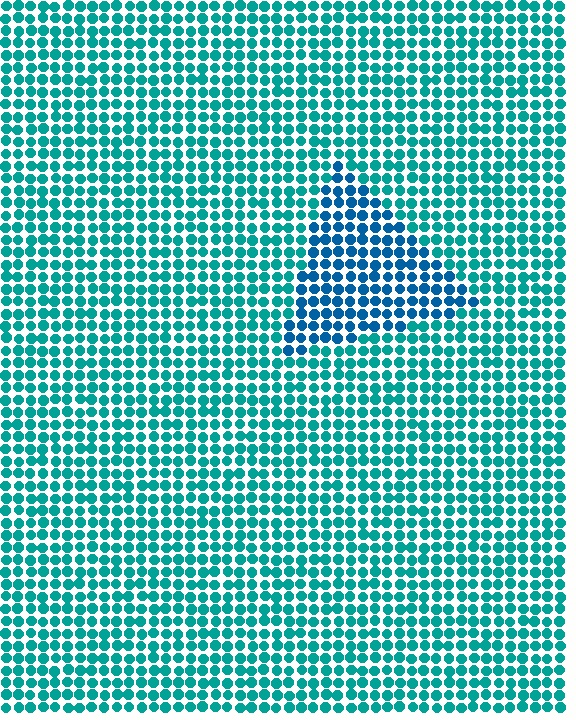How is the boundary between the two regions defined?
The boundary is defined purely by a slight shift in hue (about 29 degrees). Spacing, size, and orientation are identical on both sides.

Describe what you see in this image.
The image is filled with small teal elements in a uniform arrangement. A triangle-shaped region is visible where the elements are tinted to a slightly different hue, forming a subtle color boundary.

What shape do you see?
I see a triangle.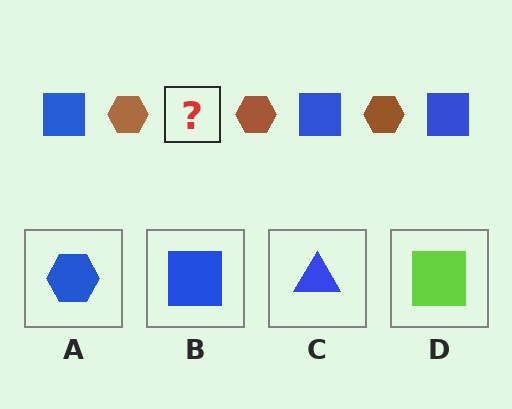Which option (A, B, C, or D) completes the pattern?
B.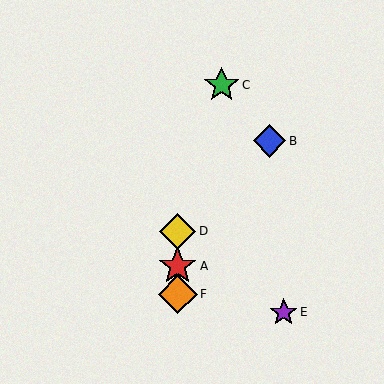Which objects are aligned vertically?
Objects A, D, F are aligned vertically.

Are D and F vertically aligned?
Yes, both are at x≈178.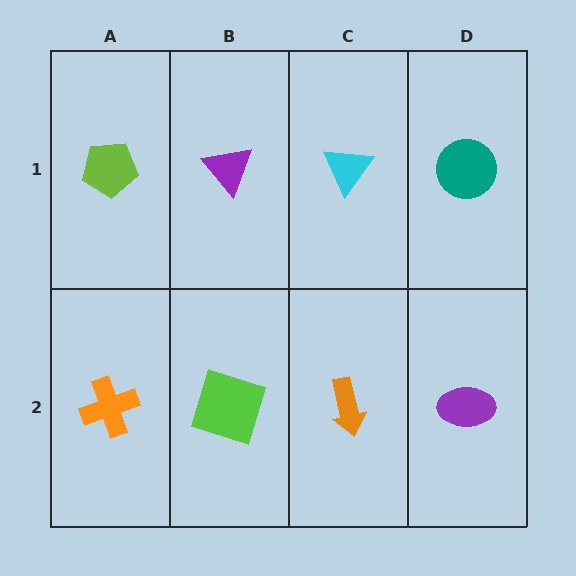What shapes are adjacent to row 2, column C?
A cyan triangle (row 1, column C), a lime square (row 2, column B), a purple ellipse (row 2, column D).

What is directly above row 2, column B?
A purple triangle.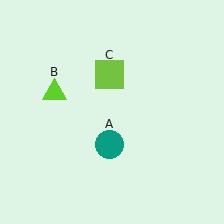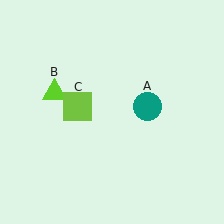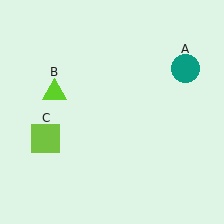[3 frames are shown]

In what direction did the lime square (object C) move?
The lime square (object C) moved down and to the left.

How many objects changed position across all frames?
2 objects changed position: teal circle (object A), lime square (object C).